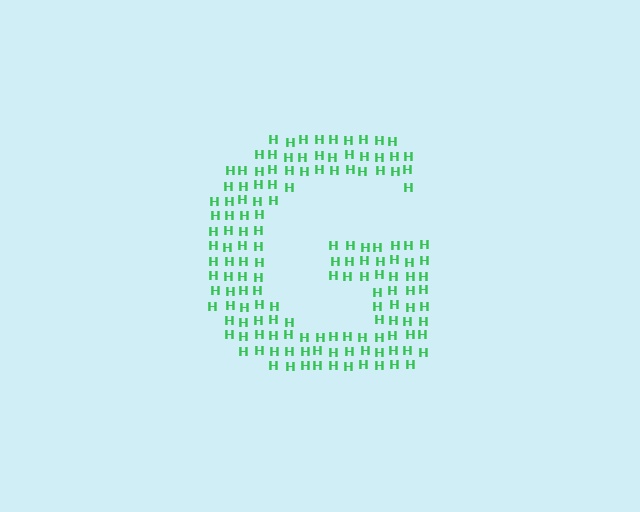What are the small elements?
The small elements are letter H's.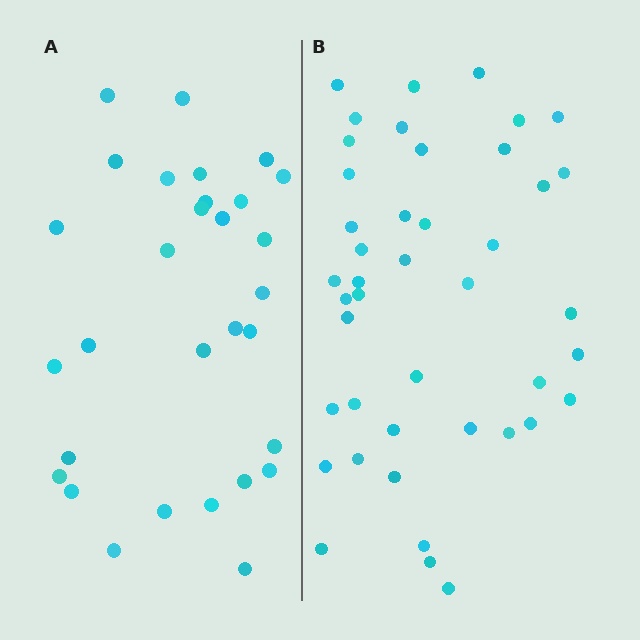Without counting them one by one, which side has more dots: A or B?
Region B (the right region) has more dots.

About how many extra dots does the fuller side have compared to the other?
Region B has approximately 15 more dots than region A.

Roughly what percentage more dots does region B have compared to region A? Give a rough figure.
About 45% more.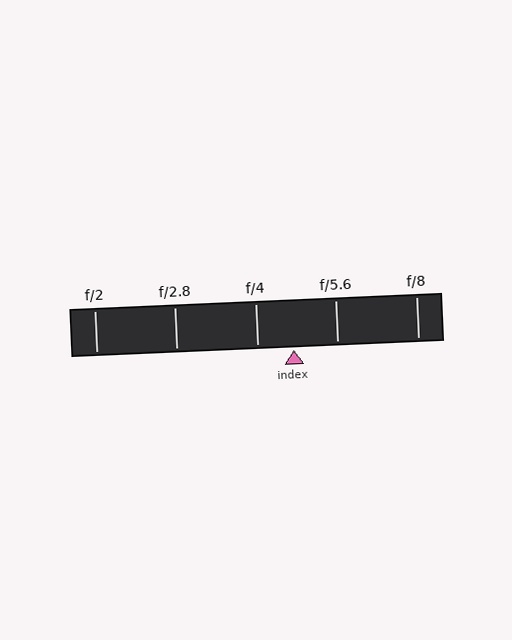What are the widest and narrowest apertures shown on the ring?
The widest aperture shown is f/2 and the narrowest is f/8.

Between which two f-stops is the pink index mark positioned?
The index mark is between f/4 and f/5.6.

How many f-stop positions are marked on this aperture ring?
There are 5 f-stop positions marked.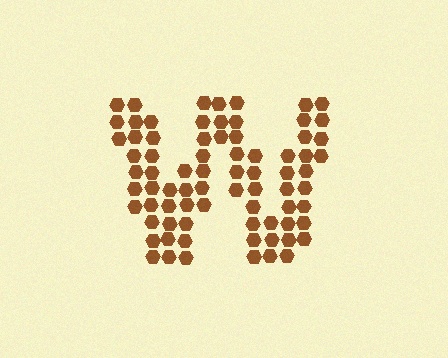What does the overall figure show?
The overall figure shows the letter W.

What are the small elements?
The small elements are hexagons.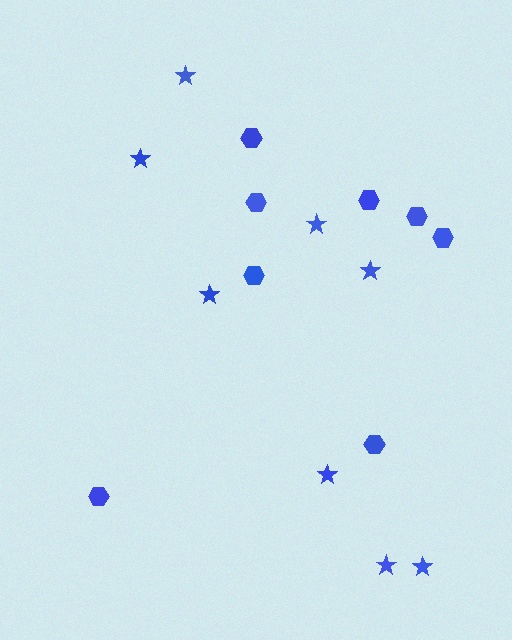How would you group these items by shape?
There are 2 groups: one group of stars (8) and one group of hexagons (8).